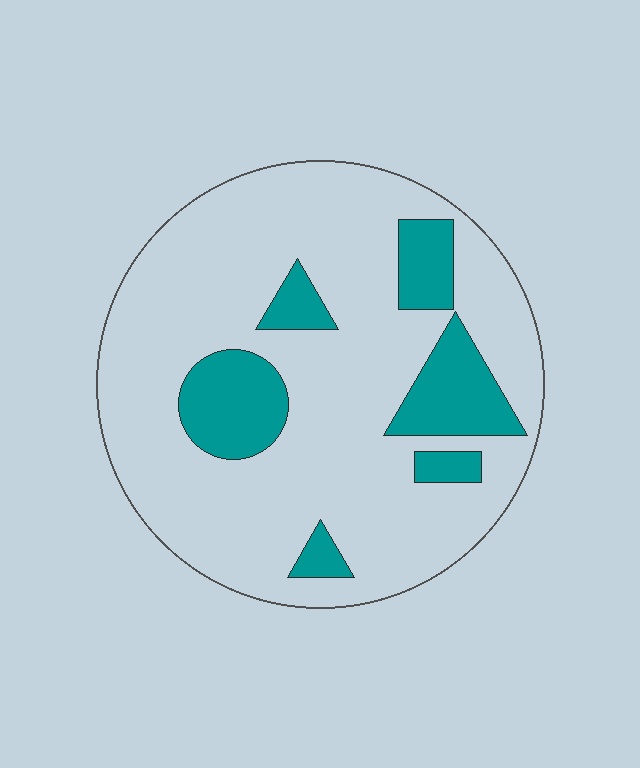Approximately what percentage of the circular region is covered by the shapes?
Approximately 20%.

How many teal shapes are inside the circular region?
6.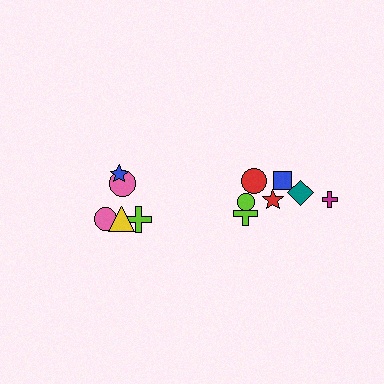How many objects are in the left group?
There are 5 objects.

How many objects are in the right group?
There are 7 objects.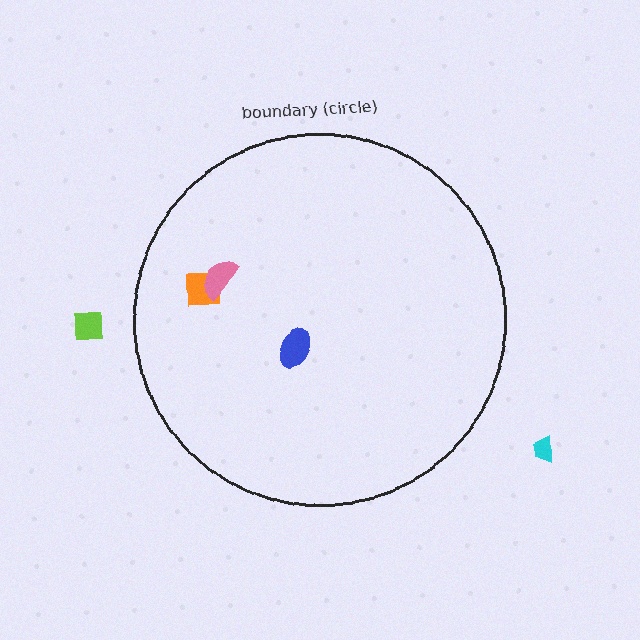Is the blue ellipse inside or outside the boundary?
Inside.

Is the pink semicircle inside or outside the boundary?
Inside.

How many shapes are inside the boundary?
3 inside, 2 outside.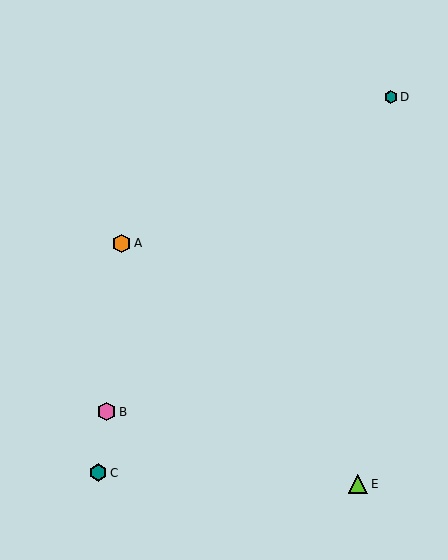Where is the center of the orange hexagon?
The center of the orange hexagon is at (121, 243).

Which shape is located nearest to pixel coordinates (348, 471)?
The lime triangle (labeled E) at (358, 484) is nearest to that location.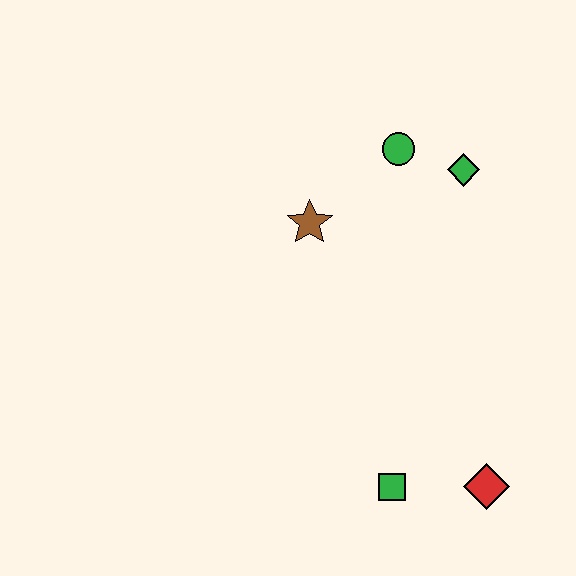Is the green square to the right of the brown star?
Yes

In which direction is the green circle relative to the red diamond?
The green circle is above the red diamond.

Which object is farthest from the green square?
The green circle is farthest from the green square.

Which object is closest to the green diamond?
The green circle is closest to the green diamond.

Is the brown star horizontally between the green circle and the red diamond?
No